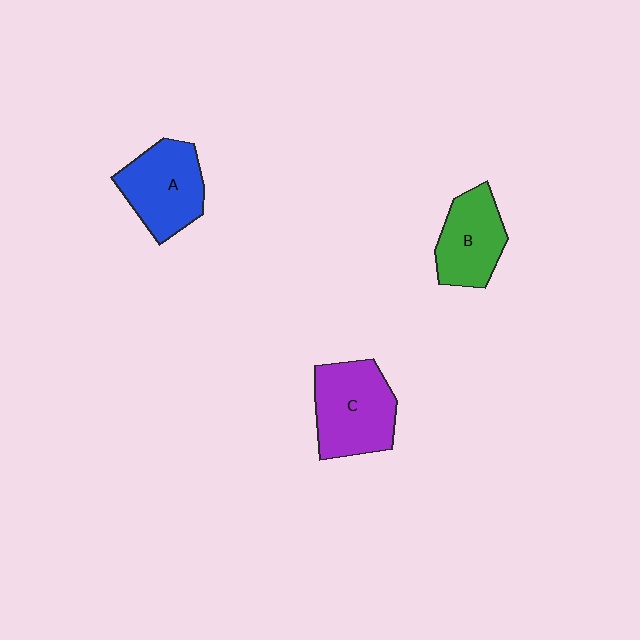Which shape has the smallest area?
Shape B (green).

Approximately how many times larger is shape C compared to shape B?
Approximately 1.3 times.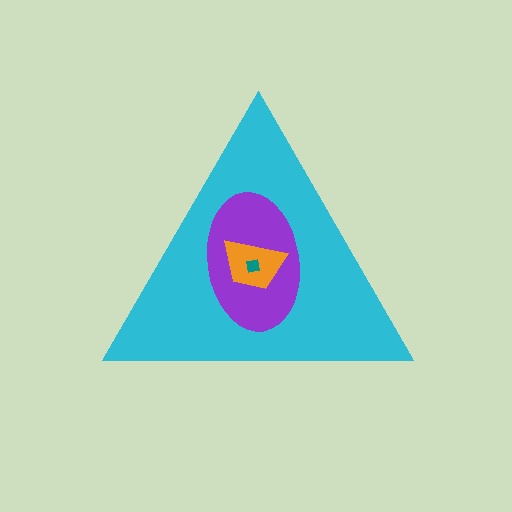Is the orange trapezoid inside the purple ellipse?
Yes.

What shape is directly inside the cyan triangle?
The purple ellipse.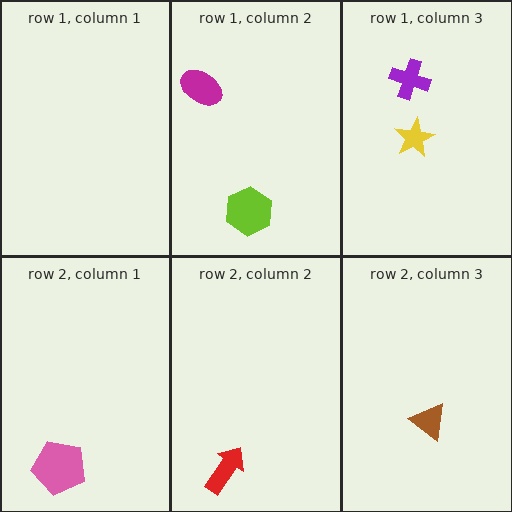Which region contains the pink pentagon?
The row 2, column 1 region.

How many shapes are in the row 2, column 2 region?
1.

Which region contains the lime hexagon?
The row 1, column 2 region.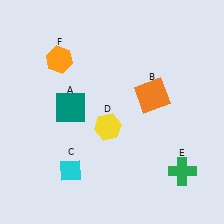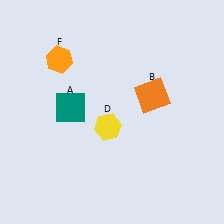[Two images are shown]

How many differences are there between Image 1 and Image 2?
There are 2 differences between the two images.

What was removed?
The green cross (E), the cyan diamond (C) were removed in Image 2.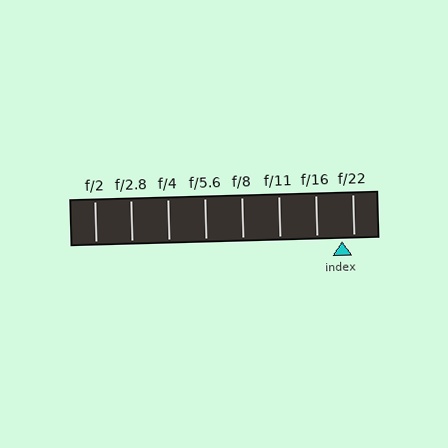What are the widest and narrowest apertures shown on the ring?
The widest aperture shown is f/2 and the narrowest is f/22.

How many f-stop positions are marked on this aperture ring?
There are 8 f-stop positions marked.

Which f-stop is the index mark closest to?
The index mark is closest to f/22.